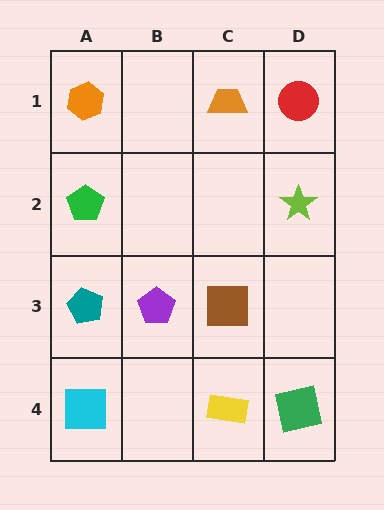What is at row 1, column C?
An orange trapezoid.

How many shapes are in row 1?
3 shapes.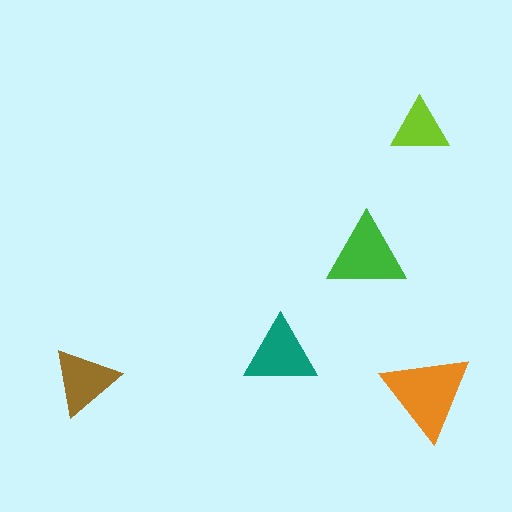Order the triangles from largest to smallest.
the orange one, the green one, the teal one, the brown one, the lime one.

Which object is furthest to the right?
The orange triangle is rightmost.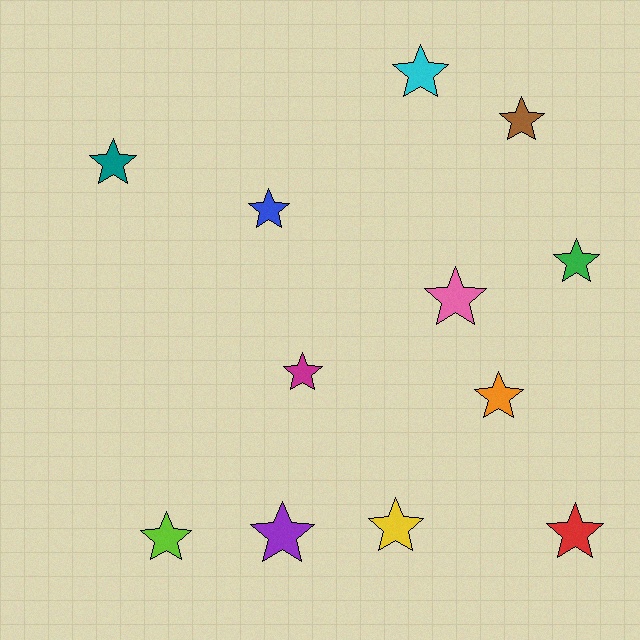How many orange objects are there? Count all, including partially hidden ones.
There is 1 orange object.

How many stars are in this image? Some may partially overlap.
There are 12 stars.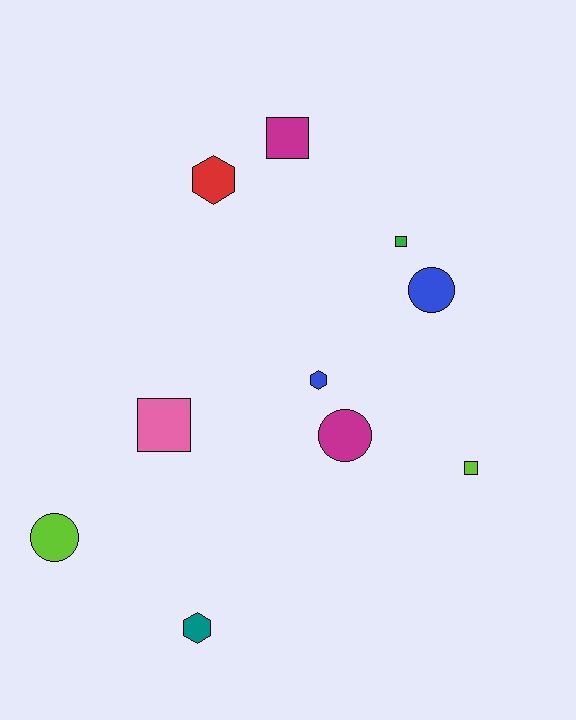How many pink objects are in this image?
There is 1 pink object.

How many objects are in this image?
There are 10 objects.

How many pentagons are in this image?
There are no pentagons.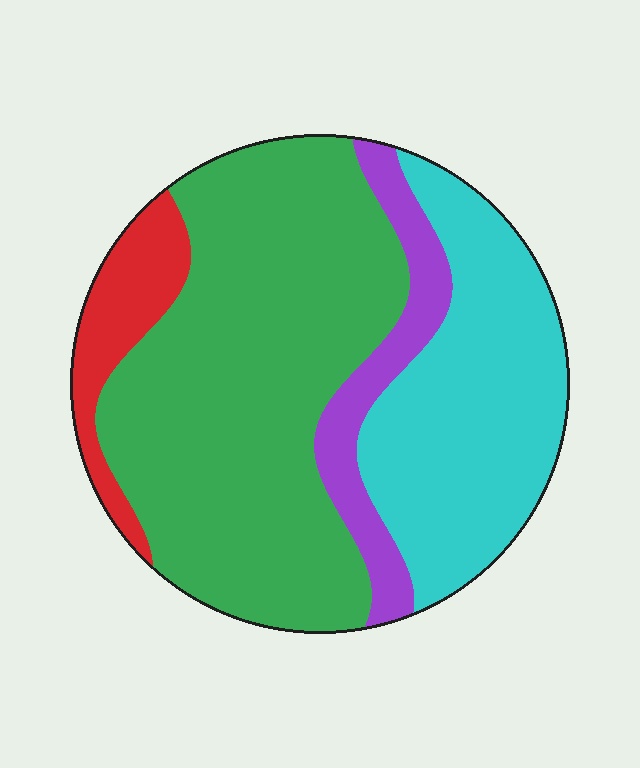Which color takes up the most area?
Green, at roughly 50%.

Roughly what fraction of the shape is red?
Red takes up less than a sixth of the shape.